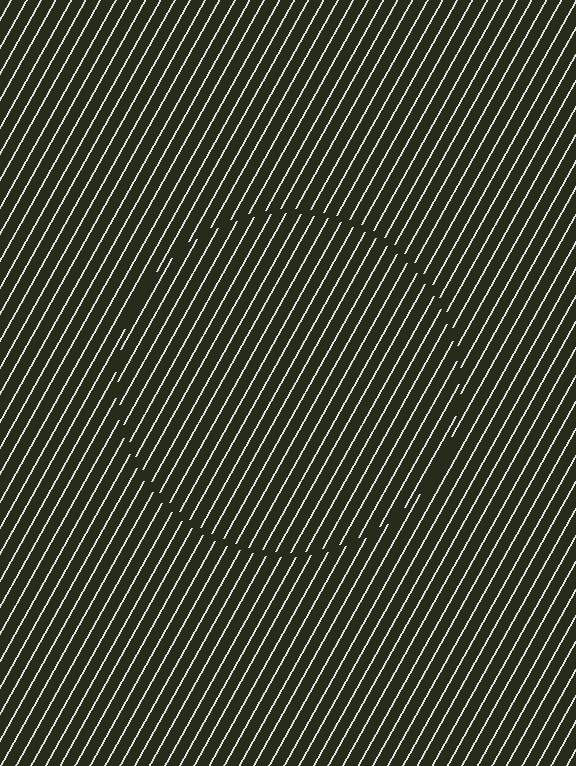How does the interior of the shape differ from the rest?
The interior of the shape contains the same grating, shifted by half a period — the contour is defined by the phase discontinuity where line-ends from the inner and outer gratings abut.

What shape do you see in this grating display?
An illusory circle. The interior of the shape contains the same grating, shifted by half a period — the contour is defined by the phase discontinuity where line-ends from the inner and outer gratings abut.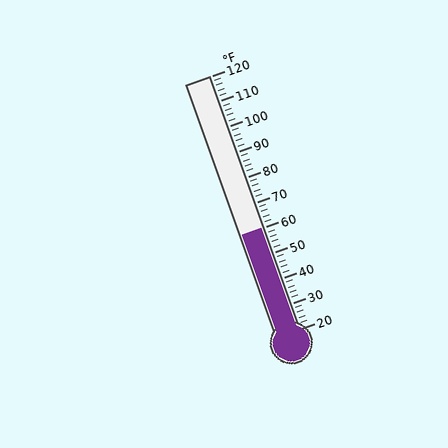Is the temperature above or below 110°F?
The temperature is below 110°F.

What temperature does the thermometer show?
The thermometer shows approximately 60°F.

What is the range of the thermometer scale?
The thermometer scale ranges from 20°F to 120°F.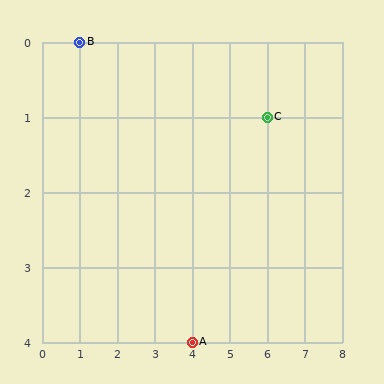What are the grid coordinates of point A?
Point A is at grid coordinates (4, 4).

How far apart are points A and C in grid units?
Points A and C are 2 columns and 3 rows apart (about 3.6 grid units diagonally).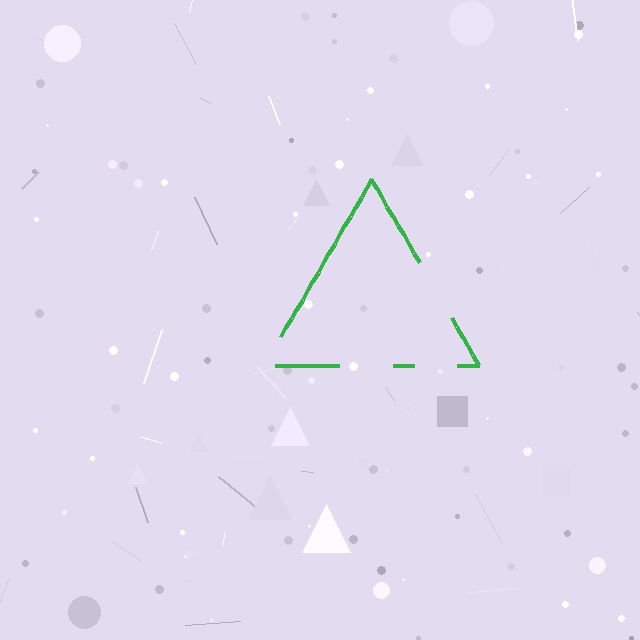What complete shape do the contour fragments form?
The contour fragments form a triangle.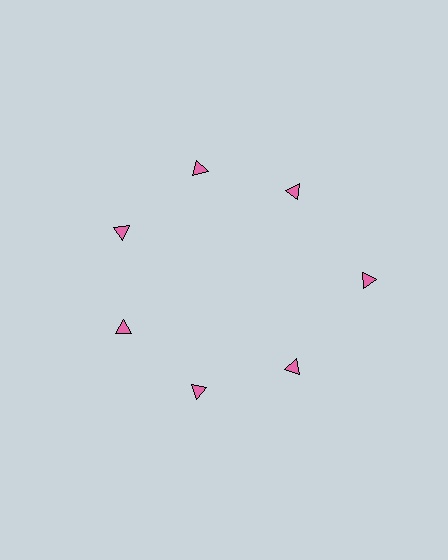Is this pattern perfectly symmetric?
No. The 7 pink triangles are arranged in a ring, but one element near the 3 o'clock position is pushed outward from the center, breaking the 7-fold rotational symmetry.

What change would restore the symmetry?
The symmetry would be restored by moving it inward, back onto the ring so that all 7 triangles sit at equal angles and equal distance from the center.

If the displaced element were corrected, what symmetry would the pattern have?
It would have 7-fold rotational symmetry — the pattern would map onto itself every 51 degrees.